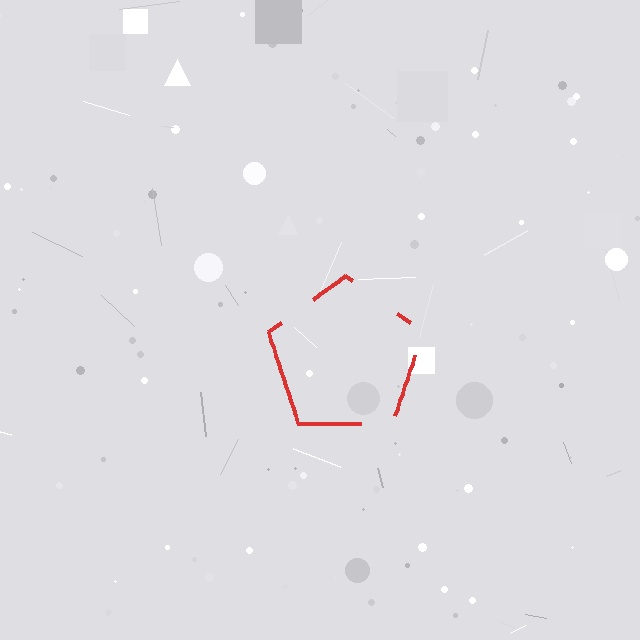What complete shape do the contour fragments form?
The contour fragments form a pentagon.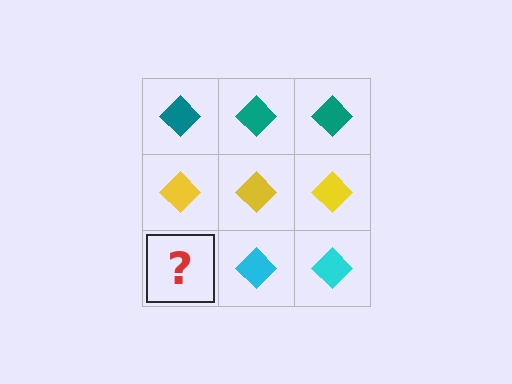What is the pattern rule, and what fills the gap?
The rule is that each row has a consistent color. The gap should be filled with a cyan diamond.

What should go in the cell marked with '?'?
The missing cell should contain a cyan diamond.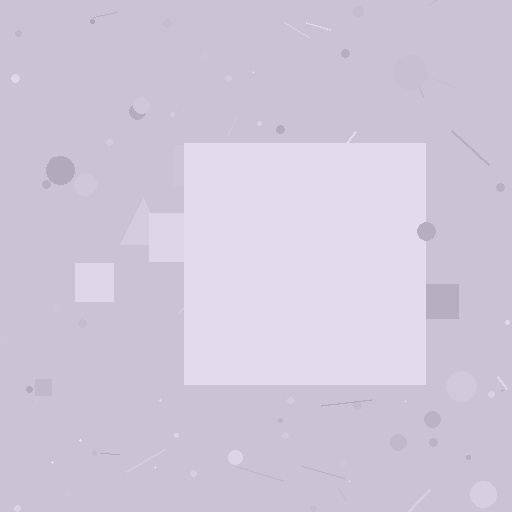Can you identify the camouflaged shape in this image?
The camouflaged shape is a square.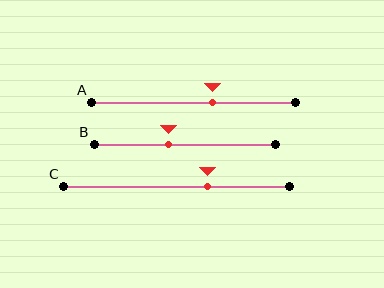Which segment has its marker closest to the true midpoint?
Segment B has its marker closest to the true midpoint.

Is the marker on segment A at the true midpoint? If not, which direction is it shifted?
No, the marker on segment A is shifted to the right by about 9% of the segment length.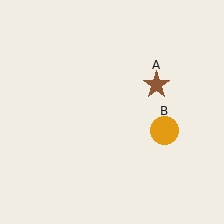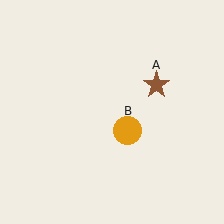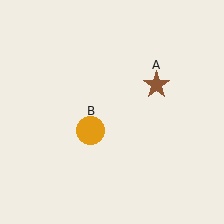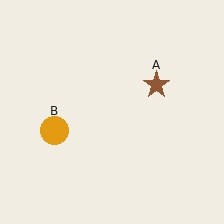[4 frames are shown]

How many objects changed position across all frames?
1 object changed position: orange circle (object B).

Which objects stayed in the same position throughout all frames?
Brown star (object A) remained stationary.